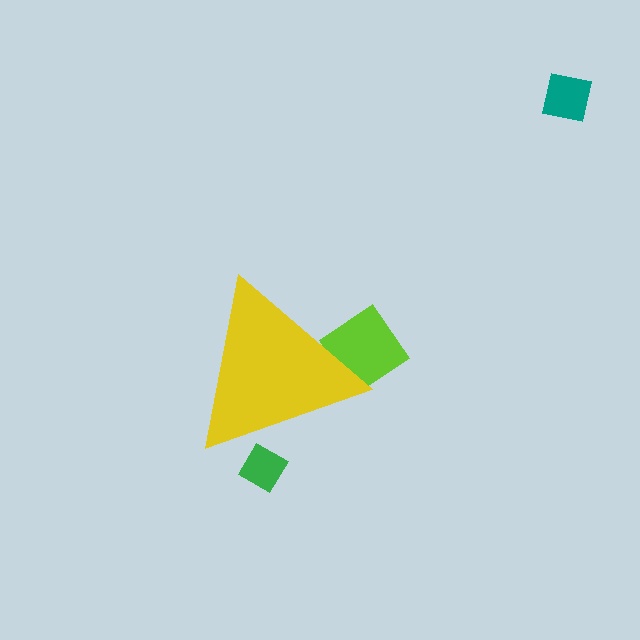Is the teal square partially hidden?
No, the teal square is fully visible.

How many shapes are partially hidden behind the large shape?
2 shapes are partially hidden.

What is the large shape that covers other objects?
A yellow triangle.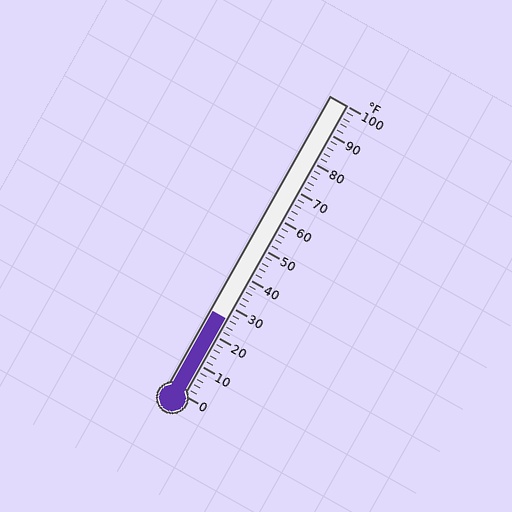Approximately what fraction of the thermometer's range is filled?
The thermometer is filled to approximately 25% of its range.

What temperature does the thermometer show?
The thermometer shows approximately 26°F.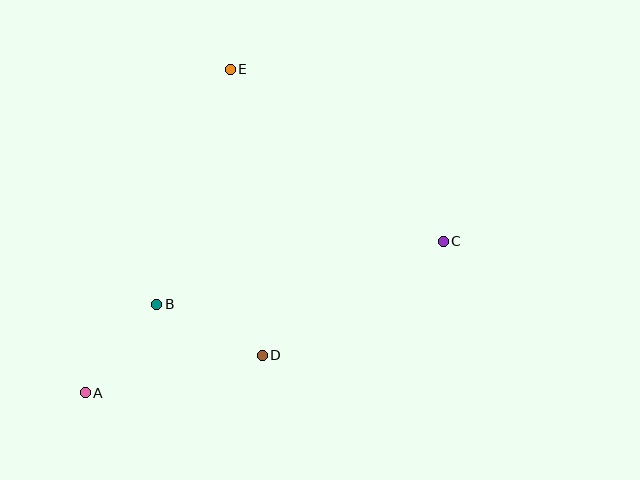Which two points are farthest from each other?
Points A and C are farthest from each other.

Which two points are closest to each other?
Points A and B are closest to each other.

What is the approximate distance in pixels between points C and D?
The distance between C and D is approximately 214 pixels.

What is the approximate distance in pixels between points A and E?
The distance between A and E is approximately 354 pixels.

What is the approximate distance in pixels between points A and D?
The distance between A and D is approximately 181 pixels.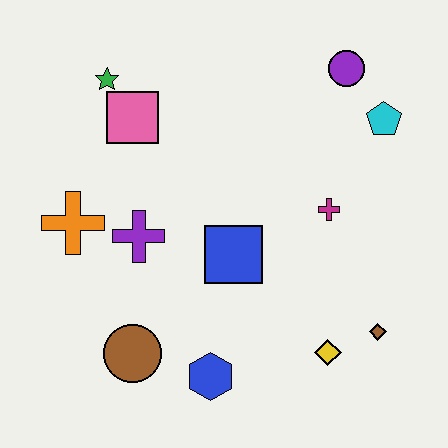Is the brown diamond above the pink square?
No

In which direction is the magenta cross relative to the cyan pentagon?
The magenta cross is below the cyan pentagon.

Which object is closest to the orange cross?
The purple cross is closest to the orange cross.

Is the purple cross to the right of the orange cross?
Yes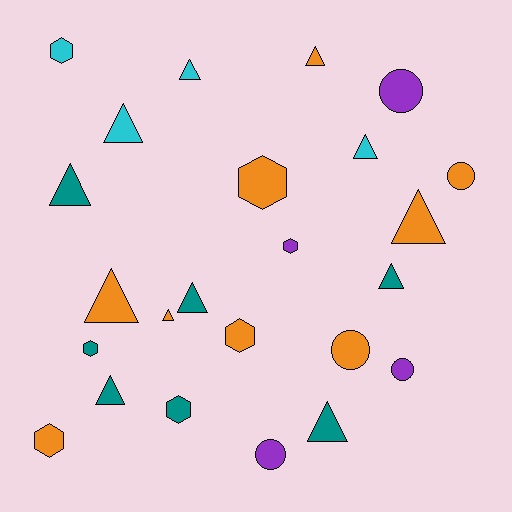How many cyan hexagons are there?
There is 1 cyan hexagon.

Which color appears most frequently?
Orange, with 9 objects.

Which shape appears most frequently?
Triangle, with 12 objects.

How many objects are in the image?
There are 24 objects.